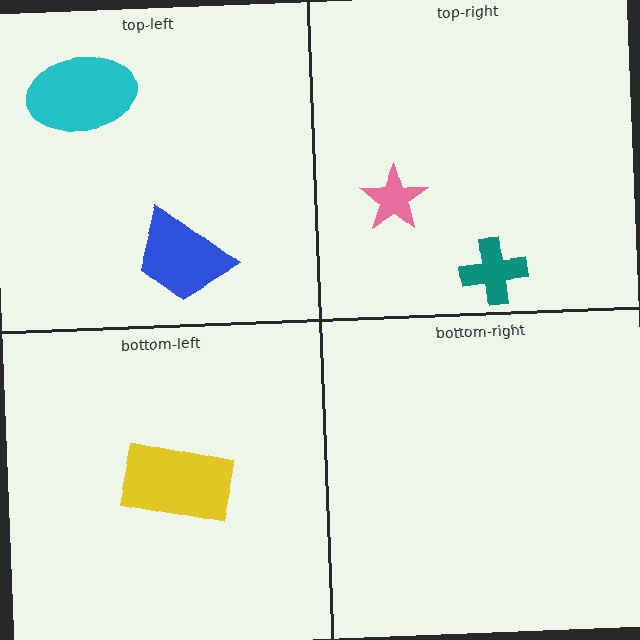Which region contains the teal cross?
The top-right region.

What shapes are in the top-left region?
The cyan ellipse, the blue trapezoid.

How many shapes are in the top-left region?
2.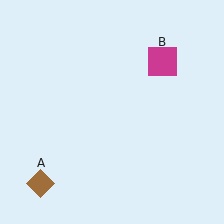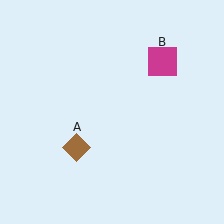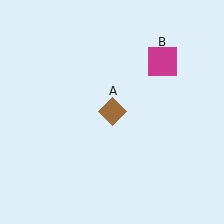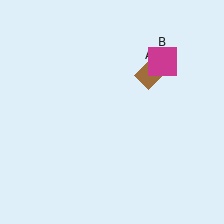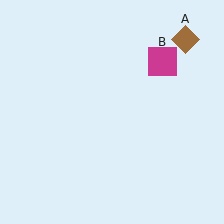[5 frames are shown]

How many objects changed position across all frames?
1 object changed position: brown diamond (object A).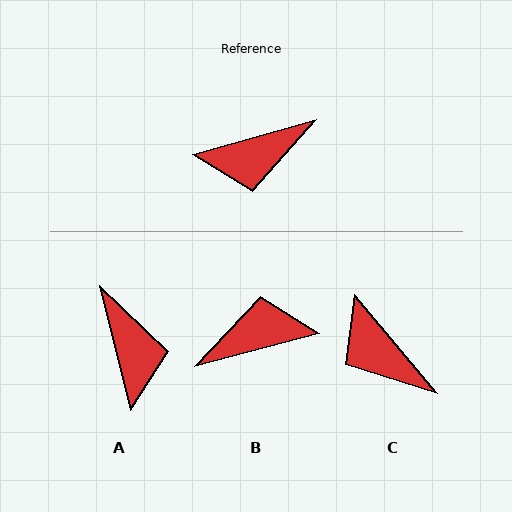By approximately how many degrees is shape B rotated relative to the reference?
Approximately 179 degrees counter-clockwise.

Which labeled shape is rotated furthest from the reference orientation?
B, about 179 degrees away.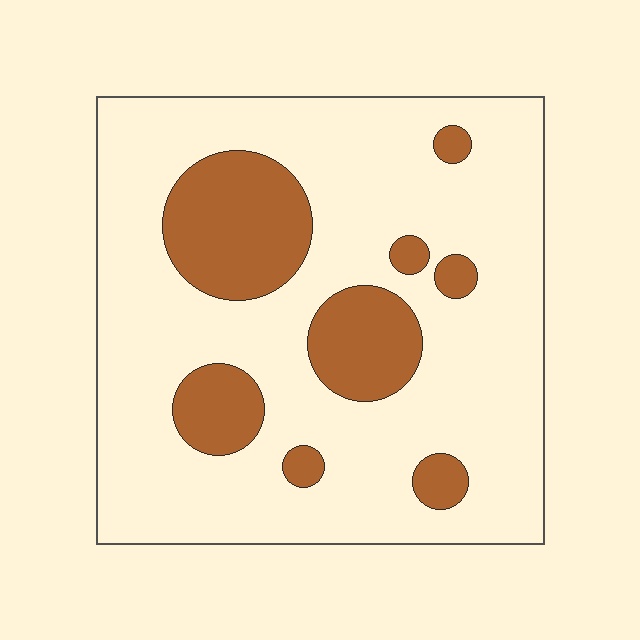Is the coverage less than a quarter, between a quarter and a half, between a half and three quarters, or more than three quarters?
Less than a quarter.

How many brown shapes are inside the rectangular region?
8.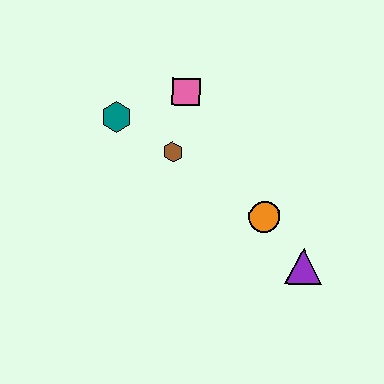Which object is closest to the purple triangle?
The orange circle is closest to the purple triangle.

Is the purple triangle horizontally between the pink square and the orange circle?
No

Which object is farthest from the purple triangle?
The teal hexagon is farthest from the purple triangle.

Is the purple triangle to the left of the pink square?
No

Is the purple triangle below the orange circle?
Yes